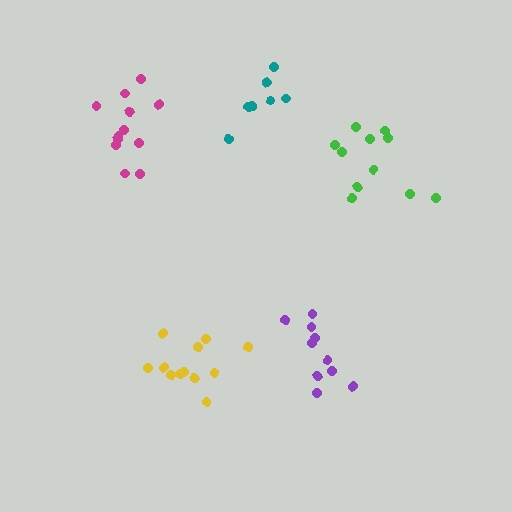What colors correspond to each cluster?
The clusters are colored: purple, yellow, green, magenta, teal.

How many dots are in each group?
Group 1: 10 dots, Group 2: 12 dots, Group 3: 11 dots, Group 4: 12 dots, Group 5: 7 dots (52 total).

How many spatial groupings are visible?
There are 5 spatial groupings.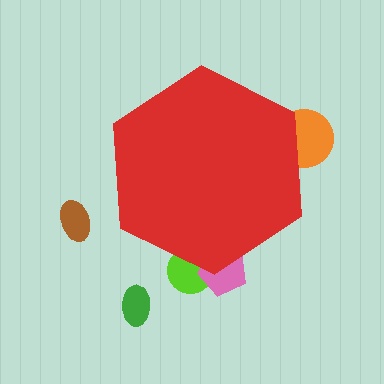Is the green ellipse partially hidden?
No, the green ellipse is fully visible.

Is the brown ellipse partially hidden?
No, the brown ellipse is fully visible.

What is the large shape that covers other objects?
A red hexagon.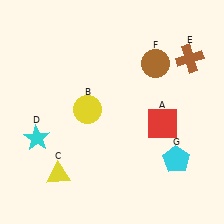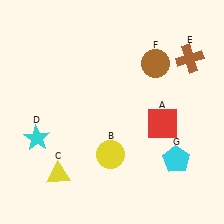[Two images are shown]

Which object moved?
The yellow circle (B) moved down.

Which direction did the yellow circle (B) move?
The yellow circle (B) moved down.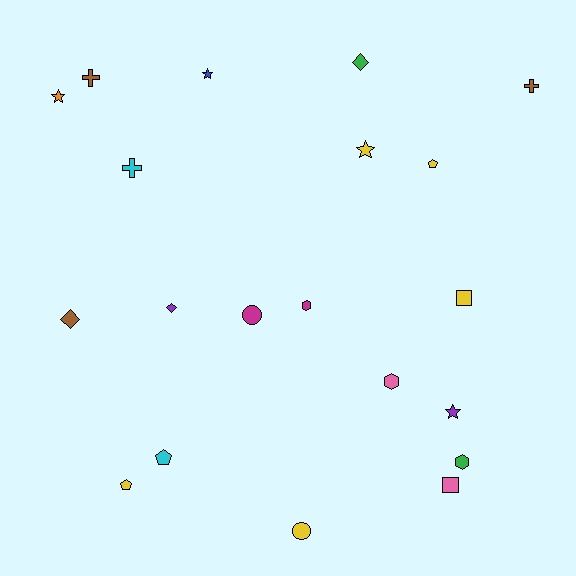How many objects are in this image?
There are 20 objects.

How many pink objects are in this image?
There are 2 pink objects.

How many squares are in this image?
There are 2 squares.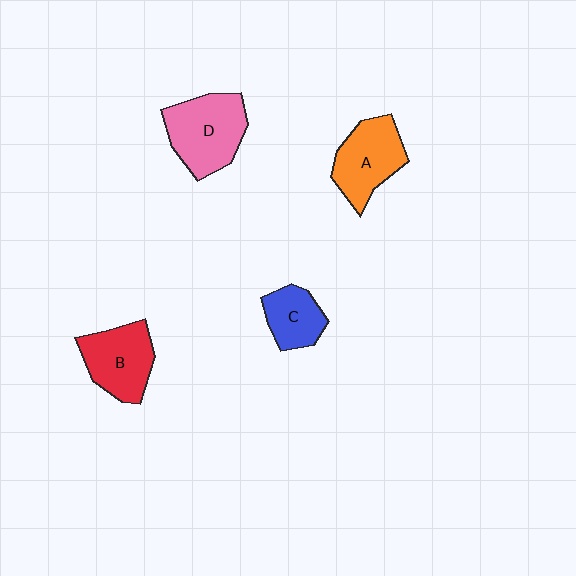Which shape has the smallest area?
Shape C (blue).